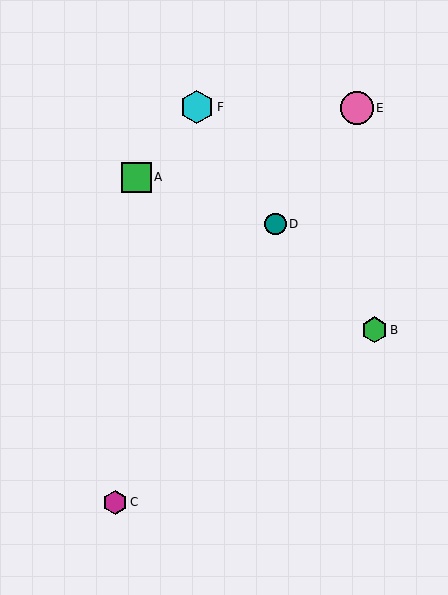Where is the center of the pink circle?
The center of the pink circle is at (357, 108).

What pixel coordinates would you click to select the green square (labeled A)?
Click at (137, 177) to select the green square A.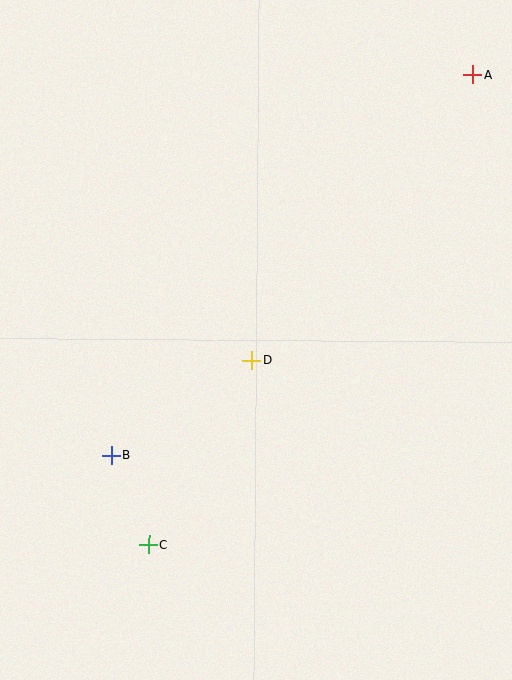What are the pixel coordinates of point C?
Point C is at (149, 545).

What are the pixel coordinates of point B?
Point B is at (111, 455).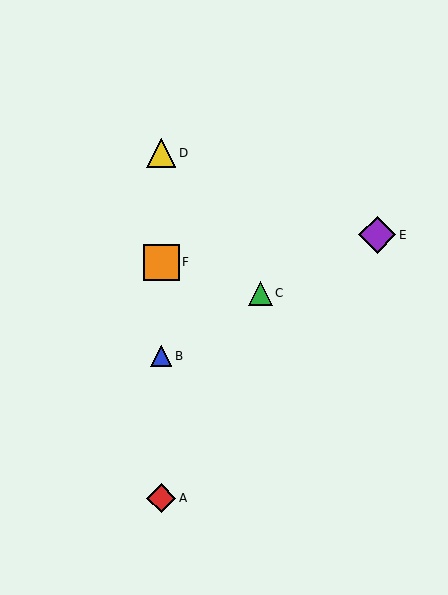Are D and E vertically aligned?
No, D is at x≈161 and E is at x≈377.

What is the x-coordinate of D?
Object D is at x≈161.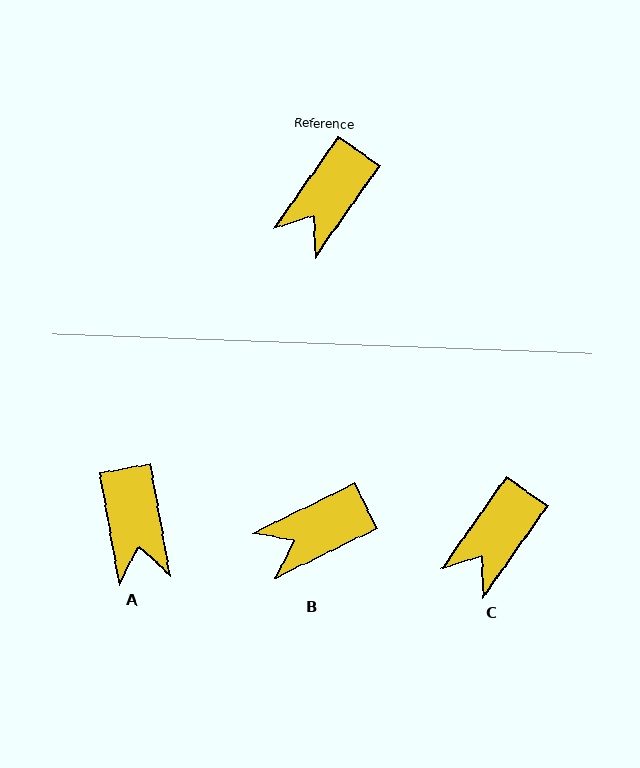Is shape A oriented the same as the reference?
No, it is off by about 45 degrees.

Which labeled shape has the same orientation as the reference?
C.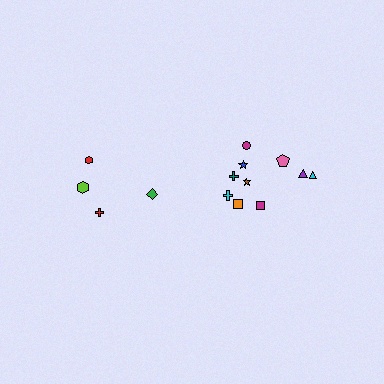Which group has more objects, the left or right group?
The right group.